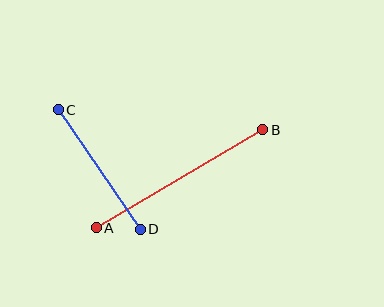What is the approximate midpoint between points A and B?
The midpoint is at approximately (179, 179) pixels.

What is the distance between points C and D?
The distance is approximately 145 pixels.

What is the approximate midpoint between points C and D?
The midpoint is at approximately (99, 169) pixels.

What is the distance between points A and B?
The distance is approximately 193 pixels.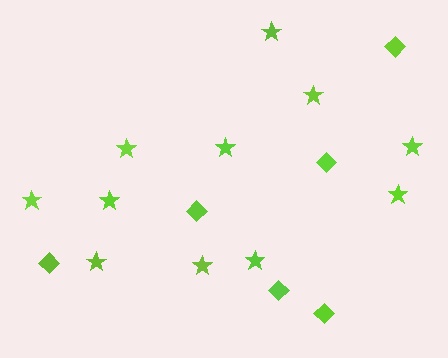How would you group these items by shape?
There are 2 groups: one group of diamonds (6) and one group of stars (11).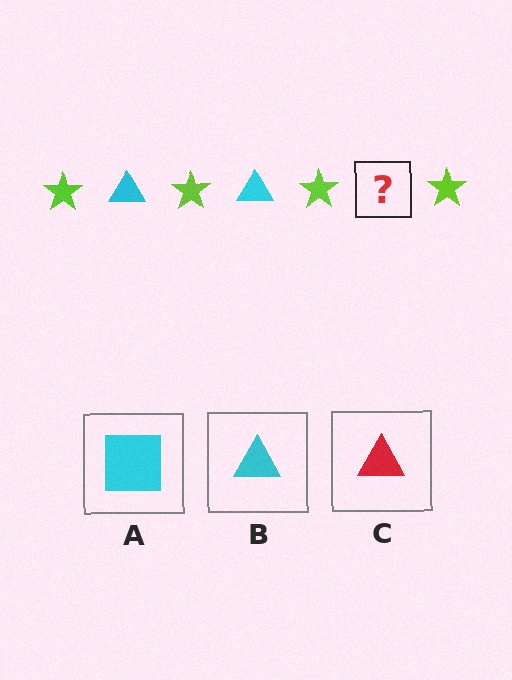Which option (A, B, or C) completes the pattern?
B.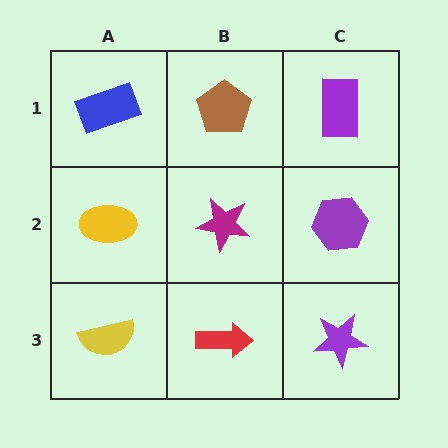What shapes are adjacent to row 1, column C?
A purple hexagon (row 2, column C), a brown pentagon (row 1, column B).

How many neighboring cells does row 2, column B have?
4.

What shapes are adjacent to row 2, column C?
A purple rectangle (row 1, column C), a purple star (row 3, column C), a magenta star (row 2, column B).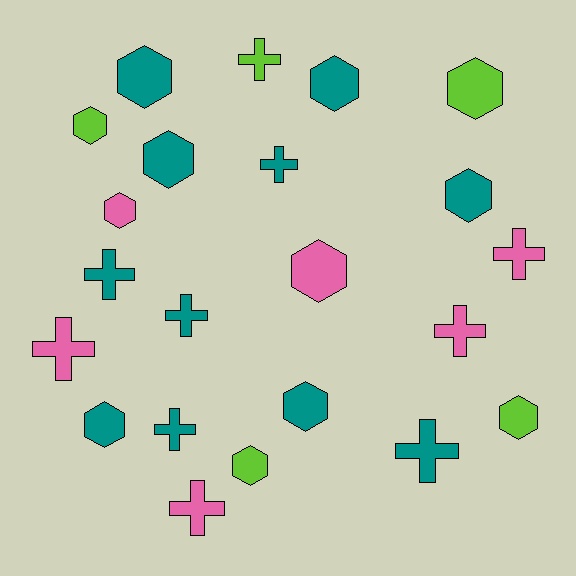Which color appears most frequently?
Teal, with 11 objects.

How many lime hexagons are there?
There are 4 lime hexagons.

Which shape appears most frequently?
Hexagon, with 12 objects.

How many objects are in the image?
There are 22 objects.